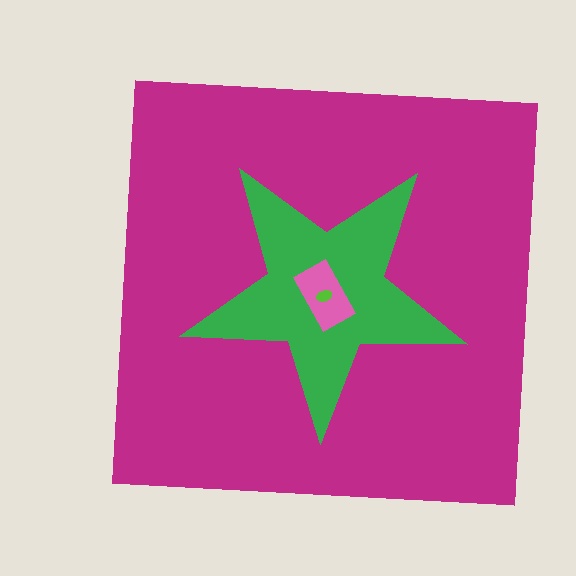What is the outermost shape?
The magenta square.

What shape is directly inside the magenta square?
The green star.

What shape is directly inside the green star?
The pink rectangle.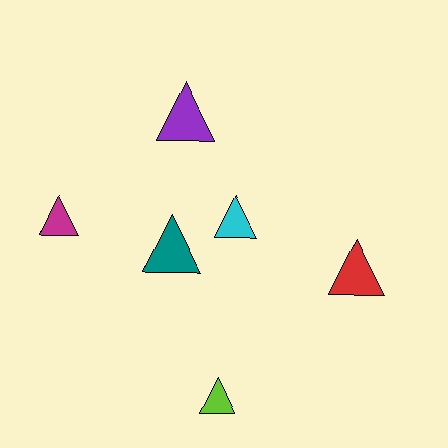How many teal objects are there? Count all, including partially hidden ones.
There is 1 teal object.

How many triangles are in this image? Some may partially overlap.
There are 6 triangles.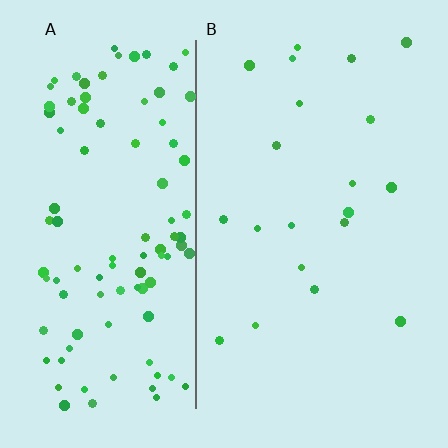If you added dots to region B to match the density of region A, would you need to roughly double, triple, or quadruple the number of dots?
Approximately quadruple.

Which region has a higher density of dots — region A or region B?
A (the left).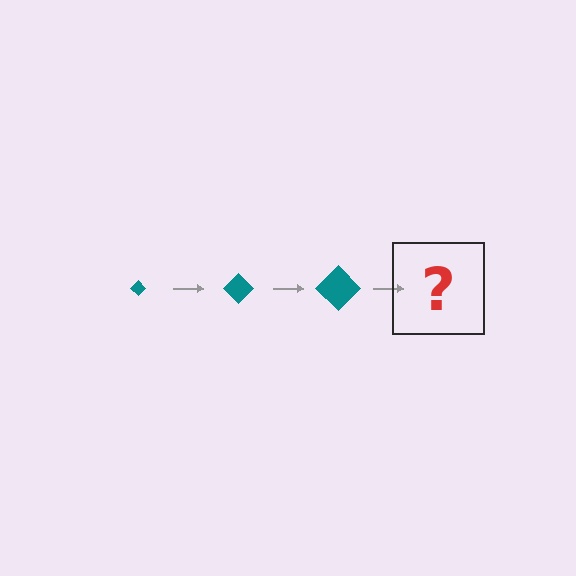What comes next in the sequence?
The next element should be a teal diamond, larger than the previous one.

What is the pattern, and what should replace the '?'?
The pattern is that the diamond gets progressively larger each step. The '?' should be a teal diamond, larger than the previous one.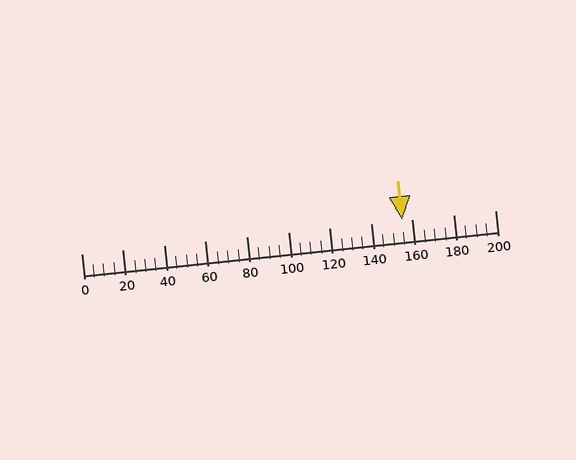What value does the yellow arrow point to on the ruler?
The yellow arrow points to approximately 155.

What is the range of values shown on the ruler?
The ruler shows values from 0 to 200.